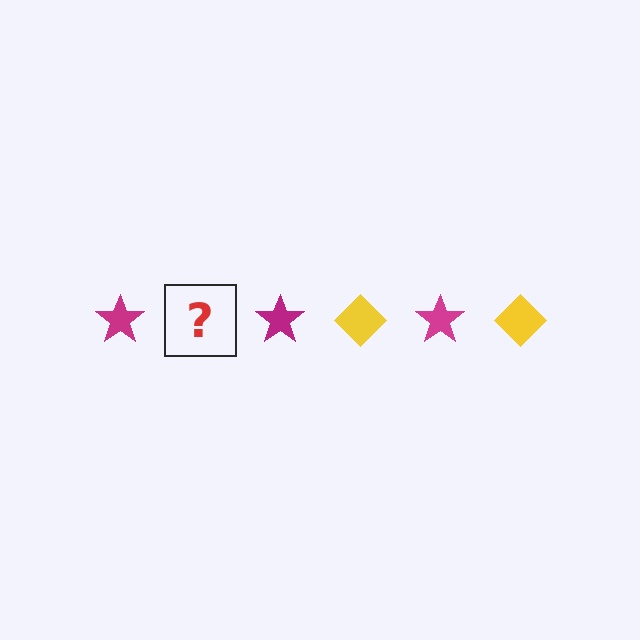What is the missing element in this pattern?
The missing element is a yellow diamond.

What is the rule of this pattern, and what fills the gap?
The rule is that the pattern alternates between magenta star and yellow diamond. The gap should be filled with a yellow diamond.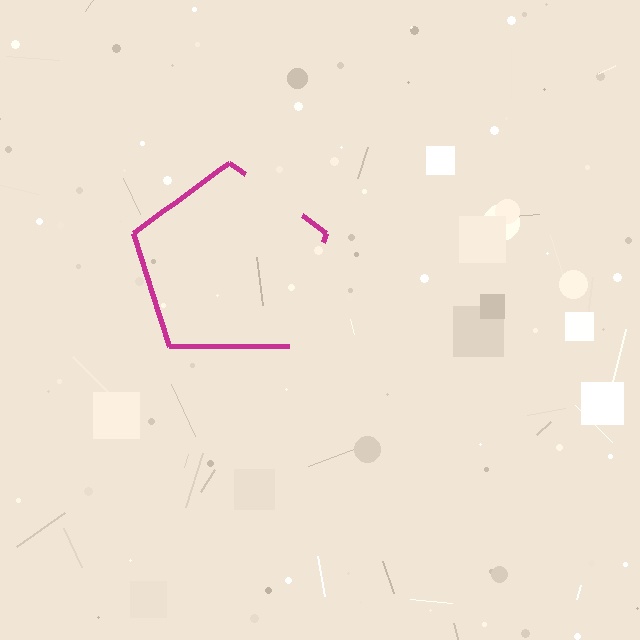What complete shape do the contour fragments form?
The contour fragments form a pentagon.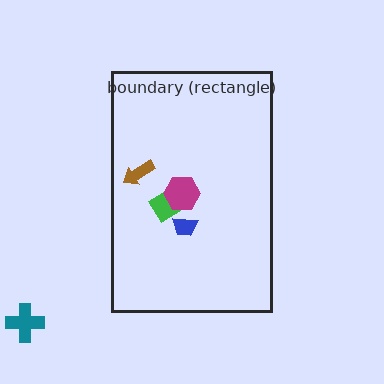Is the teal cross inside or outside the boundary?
Outside.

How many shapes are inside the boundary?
4 inside, 1 outside.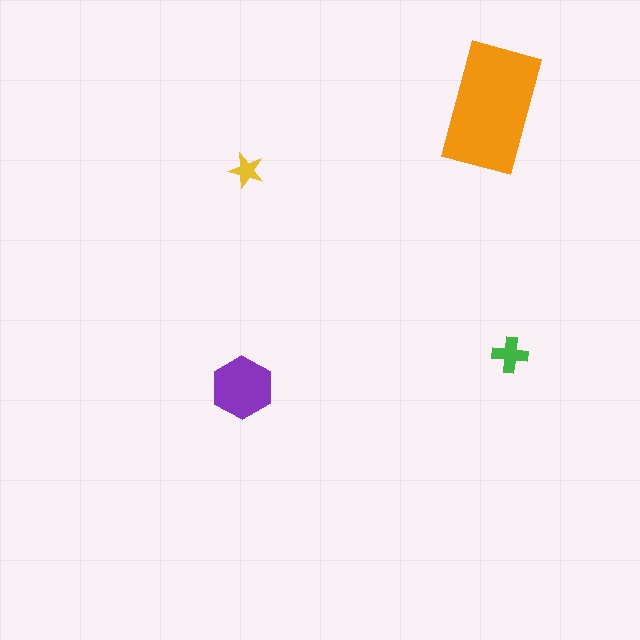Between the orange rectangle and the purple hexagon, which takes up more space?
The orange rectangle.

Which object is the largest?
The orange rectangle.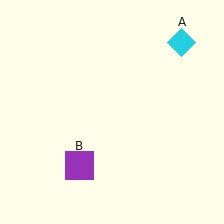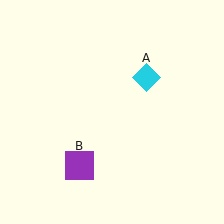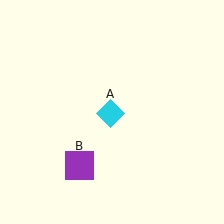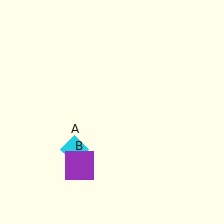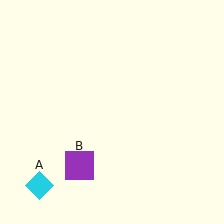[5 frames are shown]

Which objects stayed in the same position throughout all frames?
Purple square (object B) remained stationary.